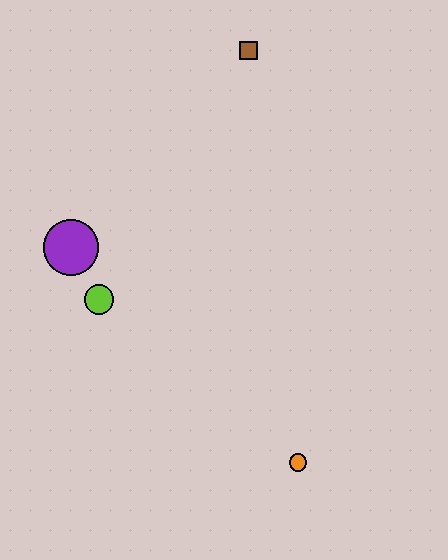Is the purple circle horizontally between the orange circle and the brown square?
No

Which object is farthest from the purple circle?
The orange circle is farthest from the purple circle.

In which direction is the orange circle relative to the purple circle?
The orange circle is to the right of the purple circle.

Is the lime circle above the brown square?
No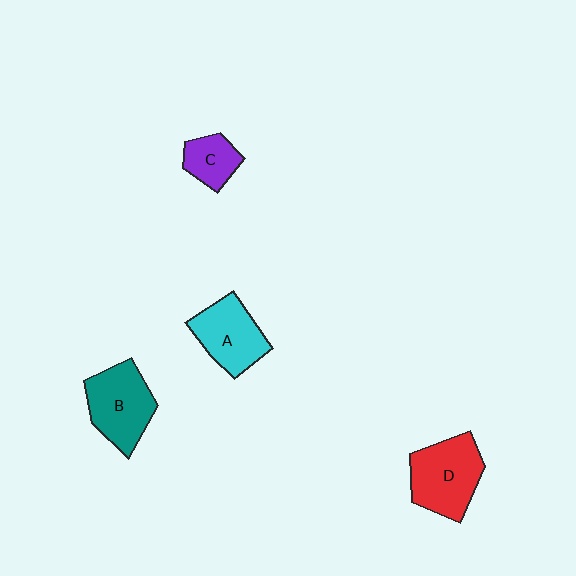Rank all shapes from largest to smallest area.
From largest to smallest: D (red), B (teal), A (cyan), C (purple).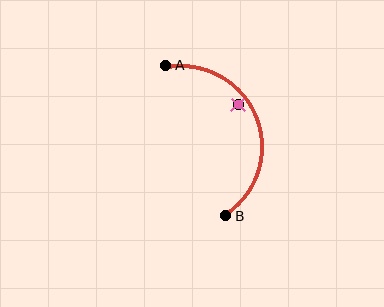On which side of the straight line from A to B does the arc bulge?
The arc bulges to the right of the straight line connecting A and B.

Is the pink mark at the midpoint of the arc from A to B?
No — the pink mark does not lie on the arc at all. It sits slightly inside the curve.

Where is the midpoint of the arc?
The arc midpoint is the point on the curve farthest from the straight line joining A and B. It sits to the right of that line.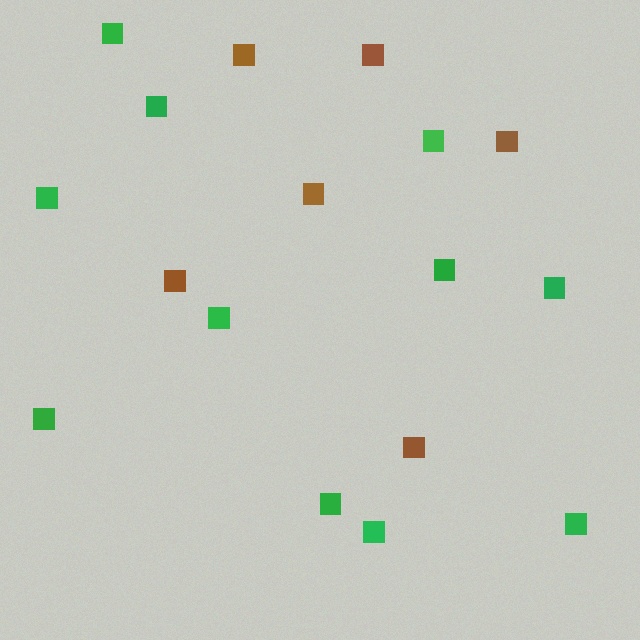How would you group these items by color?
There are 2 groups: one group of brown squares (6) and one group of green squares (11).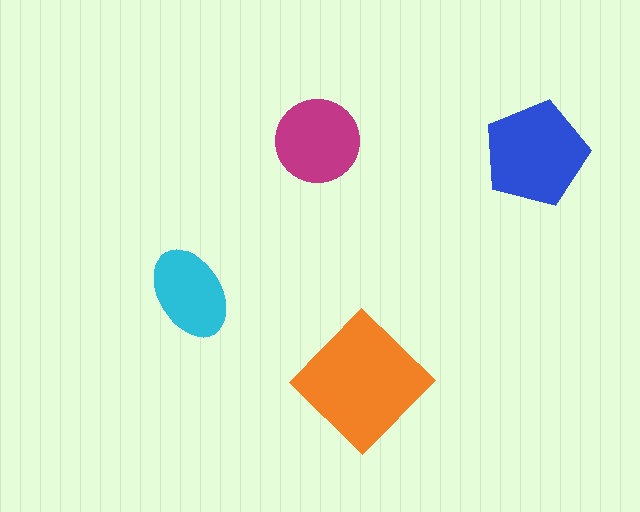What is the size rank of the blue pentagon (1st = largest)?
2nd.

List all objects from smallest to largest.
The cyan ellipse, the magenta circle, the blue pentagon, the orange diamond.